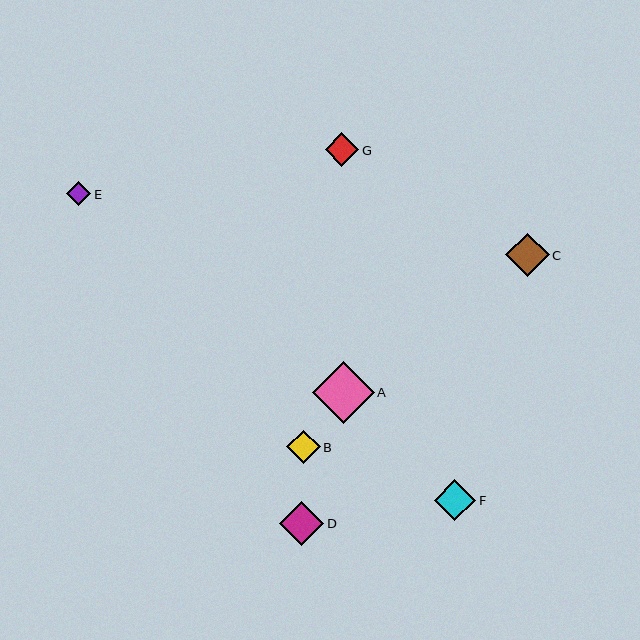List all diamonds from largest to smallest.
From largest to smallest: A, D, C, F, G, B, E.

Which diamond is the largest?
Diamond A is the largest with a size of approximately 62 pixels.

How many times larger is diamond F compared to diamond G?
Diamond F is approximately 1.2 times the size of diamond G.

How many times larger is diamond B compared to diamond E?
Diamond B is approximately 1.4 times the size of diamond E.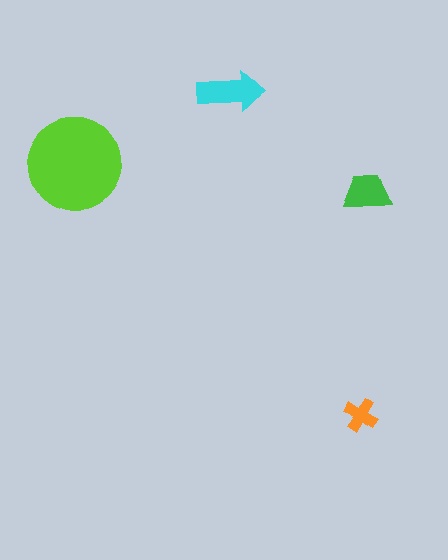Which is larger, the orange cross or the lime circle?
The lime circle.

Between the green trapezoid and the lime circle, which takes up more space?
The lime circle.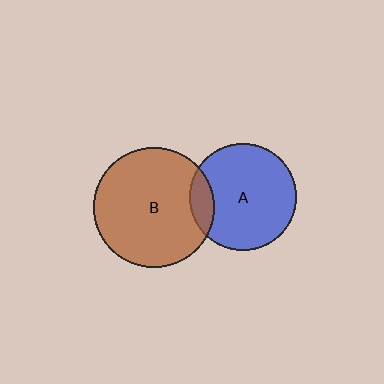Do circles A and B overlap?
Yes.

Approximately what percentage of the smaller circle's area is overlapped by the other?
Approximately 15%.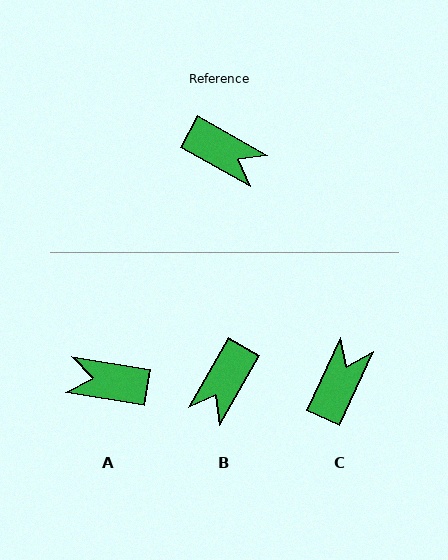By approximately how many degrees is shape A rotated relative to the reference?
Approximately 160 degrees clockwise.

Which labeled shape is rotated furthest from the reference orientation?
A, about 160 degrees away.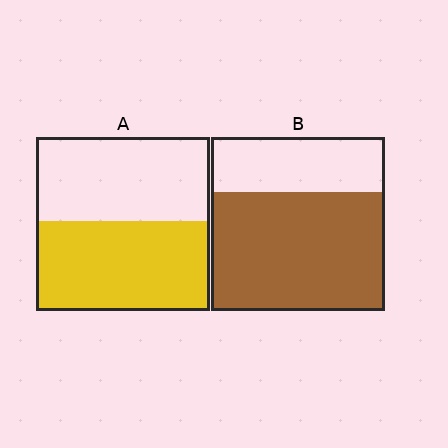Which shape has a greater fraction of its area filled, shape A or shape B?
Shape B.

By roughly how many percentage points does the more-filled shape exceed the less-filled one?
By roughly 15 percentage points (B over A).